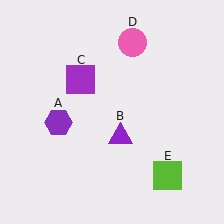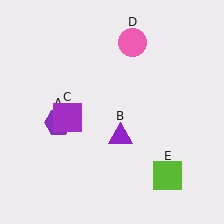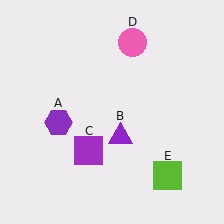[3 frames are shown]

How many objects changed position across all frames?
1 object changed position: purple square (object C).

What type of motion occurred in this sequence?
The purple square (object C) rotated counterclockwise around the center of the scene.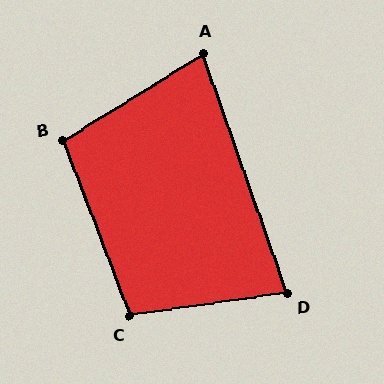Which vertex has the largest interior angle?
C, at approximately 102 degrees.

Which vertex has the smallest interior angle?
A, at approximately 78 degrees.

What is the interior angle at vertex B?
Approximately 101 degrees (obtuse).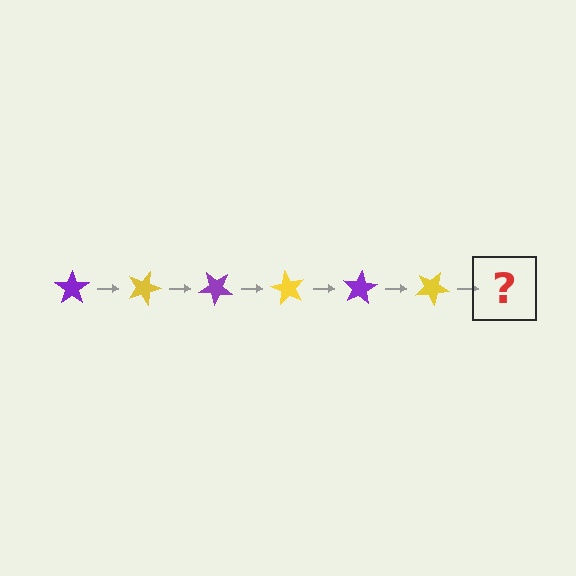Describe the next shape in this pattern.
It should be a purple star, rotated 120 degrees from the start.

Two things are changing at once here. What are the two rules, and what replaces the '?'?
The two rules are that it rotates 20 degrees each step and the color cycles through purple and yellow. The '?' should be a purple star, rotated 120 degrees from the start.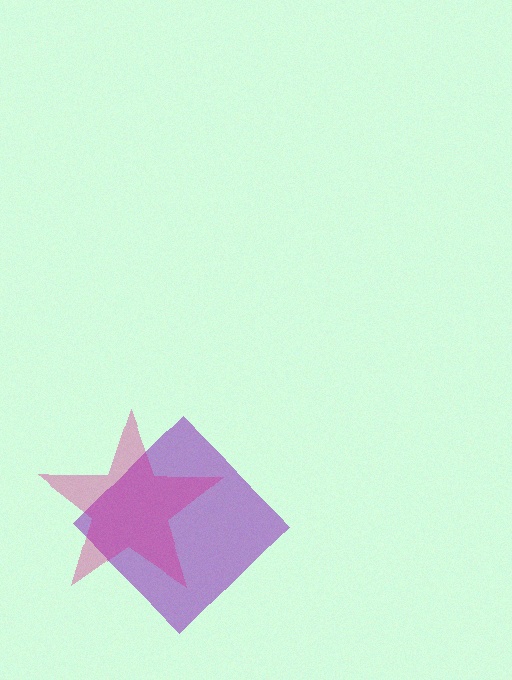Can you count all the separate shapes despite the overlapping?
Yes, there are 2 separate shapes.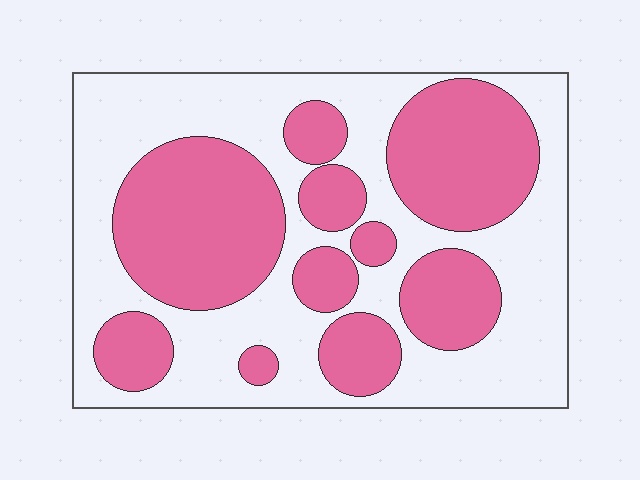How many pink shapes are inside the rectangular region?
10.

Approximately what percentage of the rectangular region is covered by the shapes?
Approximately 45%.